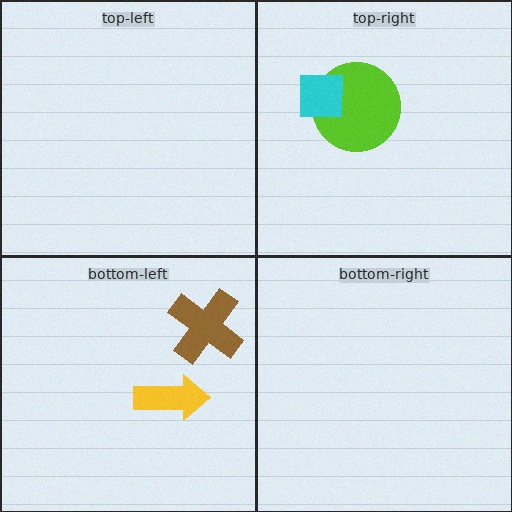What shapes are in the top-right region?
The lime circle, the cyan square.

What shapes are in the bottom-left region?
The yellow arrow, the brown cross.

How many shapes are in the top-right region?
2.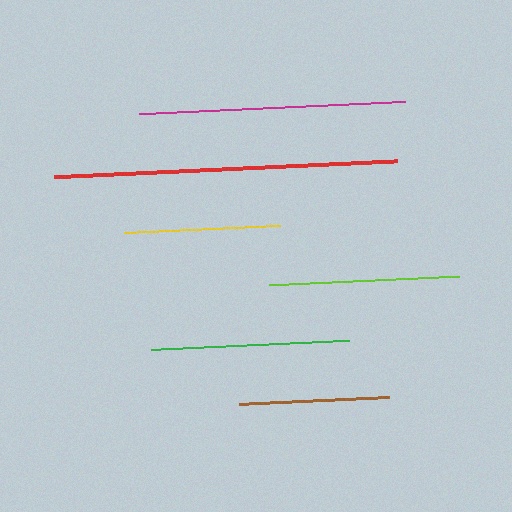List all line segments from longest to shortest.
From longest to shortest: red, magenta, green, lime, yellow, brown.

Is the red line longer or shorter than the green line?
The red line is longer than the green line.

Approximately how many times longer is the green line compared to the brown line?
The green line is approximately 1.3 times the length of the brown line.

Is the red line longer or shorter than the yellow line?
The red line is longer than the yellow line.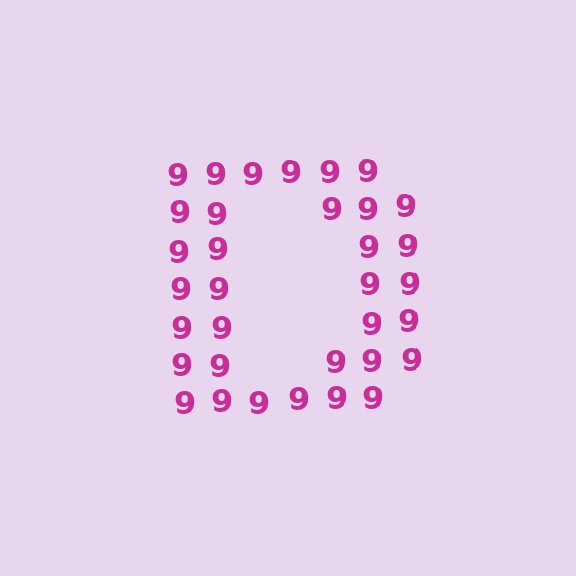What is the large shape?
The large shape is the letter D.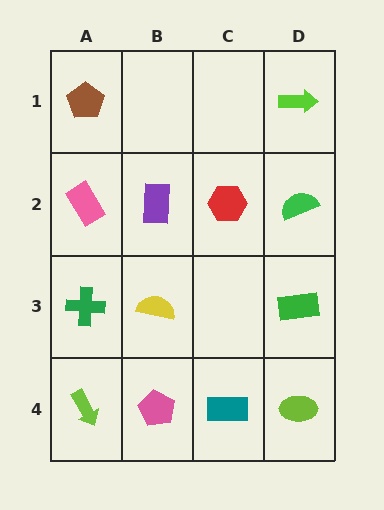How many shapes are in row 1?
2 shapes.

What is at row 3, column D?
A green rectangle.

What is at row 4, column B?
A pink pentagon.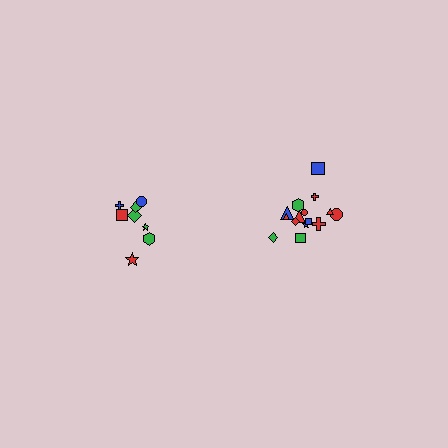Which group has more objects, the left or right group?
The right group.